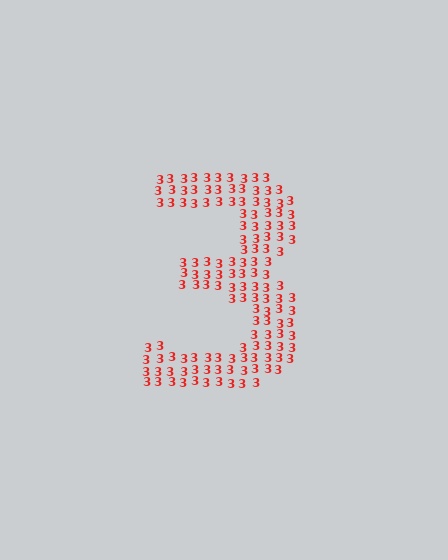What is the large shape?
The large shape is the digit 3.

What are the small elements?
The small elements are digit 3's.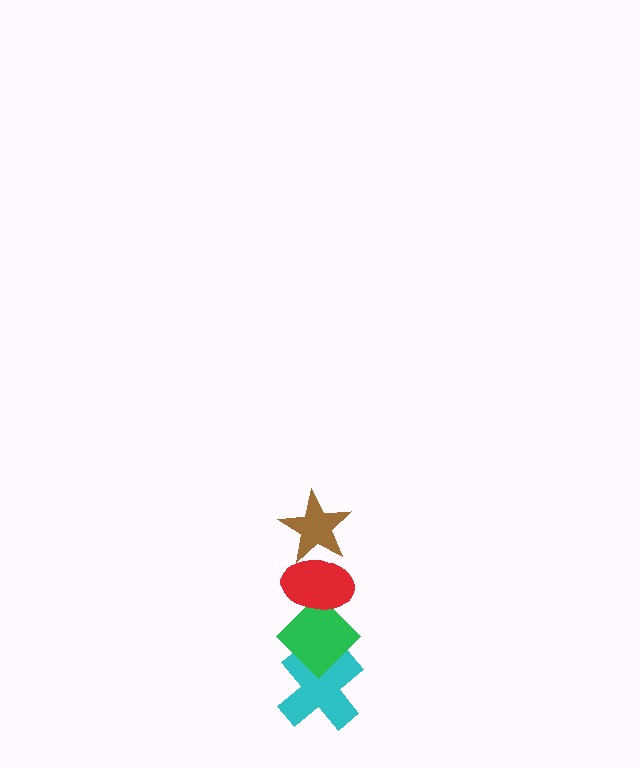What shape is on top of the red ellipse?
The brown star is on top of the red ellipse.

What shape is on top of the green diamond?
The red ellipse is on top of the green diamond.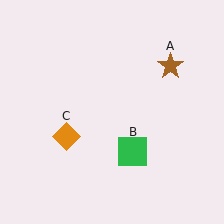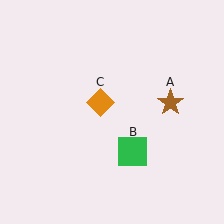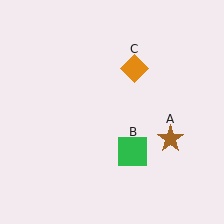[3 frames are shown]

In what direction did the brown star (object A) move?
The brown star (object A) moved down.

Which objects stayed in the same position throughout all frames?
Green square (object B) remained stationary.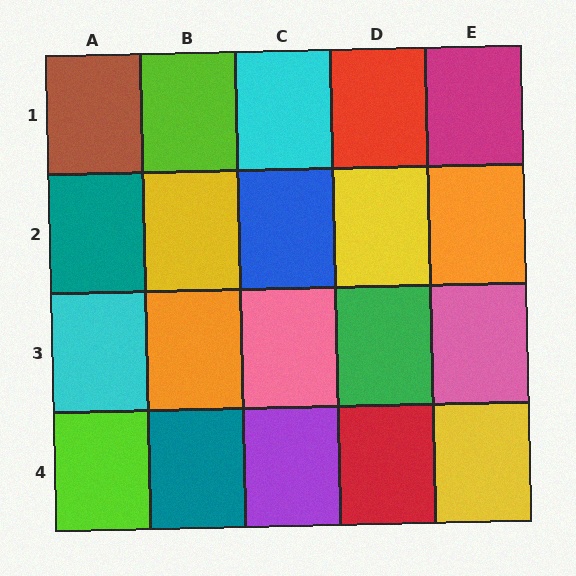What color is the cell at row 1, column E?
Magenta.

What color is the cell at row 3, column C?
Pink.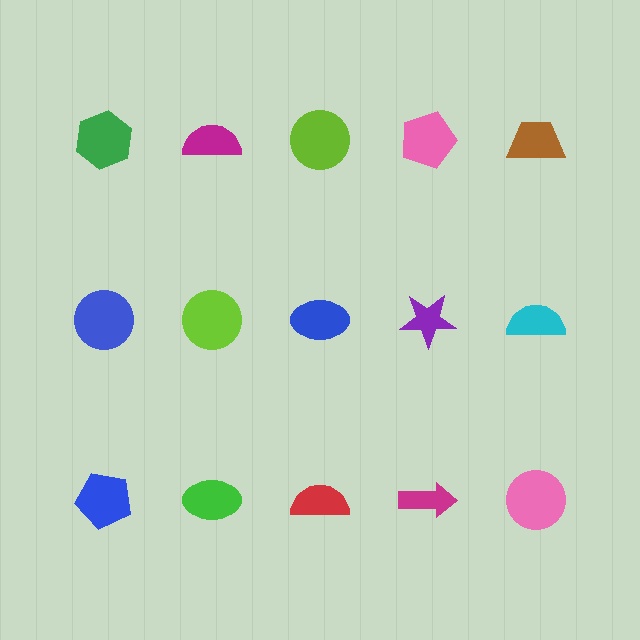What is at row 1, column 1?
A green hexagon.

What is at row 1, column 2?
A magenta semicircle.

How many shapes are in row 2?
5 shapes.